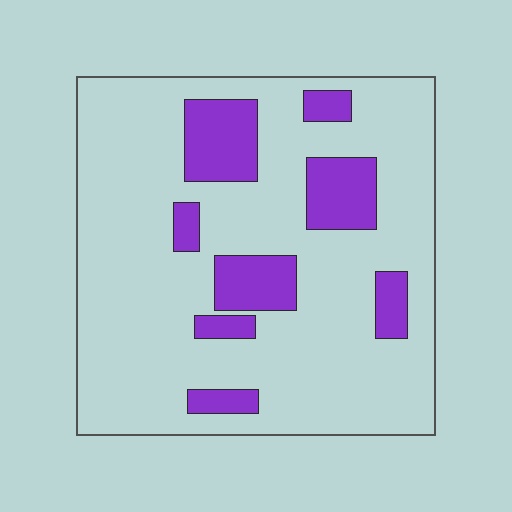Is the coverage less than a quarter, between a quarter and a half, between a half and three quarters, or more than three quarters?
Less than a quarter.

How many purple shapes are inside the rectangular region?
8.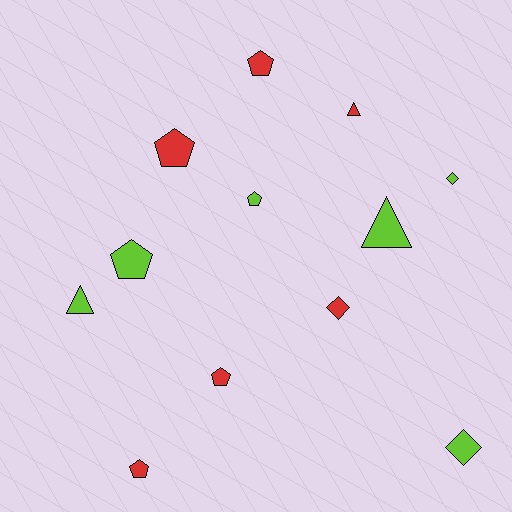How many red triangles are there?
There is 1 red triangle.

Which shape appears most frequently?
Pentagon, with 6 objects.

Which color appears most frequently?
Lime, with 6 objects.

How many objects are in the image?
There are 12 objects.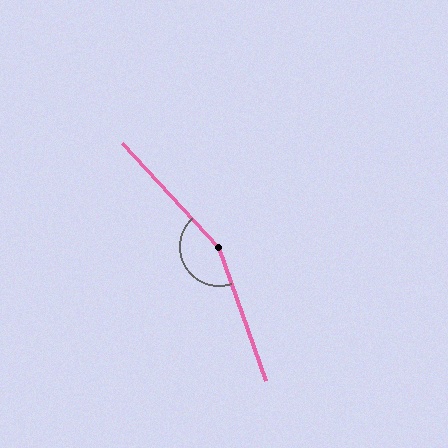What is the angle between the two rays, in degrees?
Approximately 156 degrees.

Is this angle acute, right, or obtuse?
It is obtuse.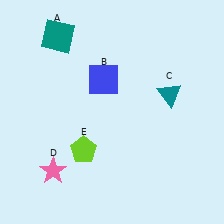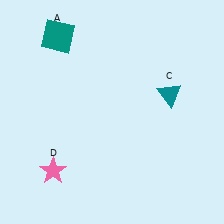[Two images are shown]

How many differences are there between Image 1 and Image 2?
There are 2 differences between the two images.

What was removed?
The blue square (B), the lime pentagon (E) were removed in Image 2.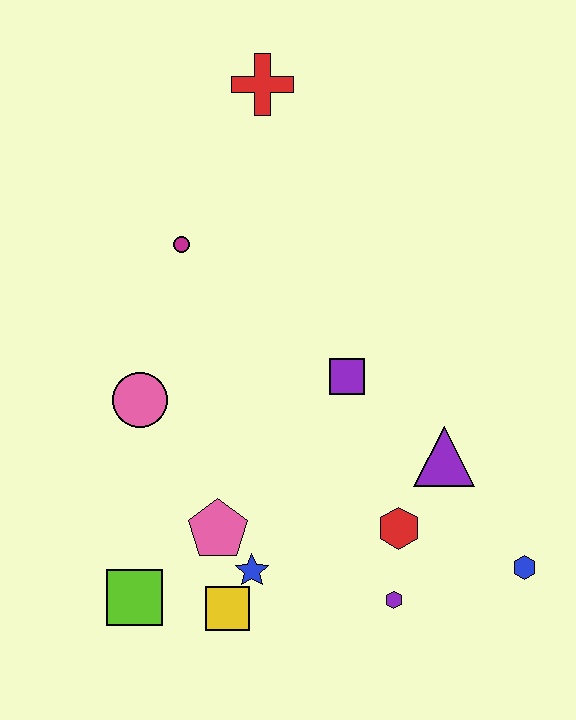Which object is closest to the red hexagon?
The purple hexagon is closest to the red hexagon.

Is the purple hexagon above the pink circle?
No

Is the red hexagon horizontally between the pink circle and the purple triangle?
Yes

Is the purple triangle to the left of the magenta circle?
No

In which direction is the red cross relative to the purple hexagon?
The red cross is above the purple hexagon.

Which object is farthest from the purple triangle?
The red cross is farthest from the purple triangle.